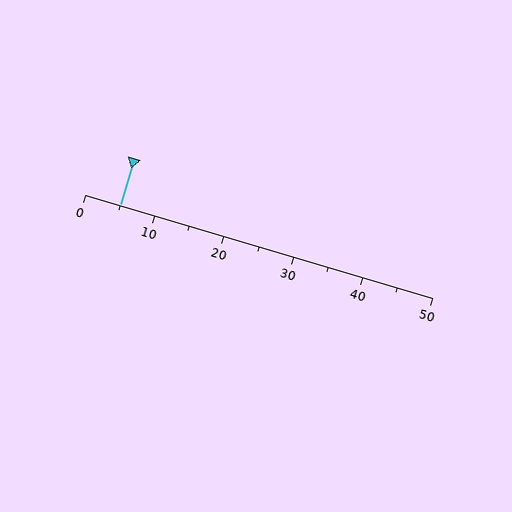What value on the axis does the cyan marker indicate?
The marker indicates approximately 5.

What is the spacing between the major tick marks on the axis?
The major ticks are spaced 10 apart.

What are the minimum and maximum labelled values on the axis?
The axis runs from 0 to 50.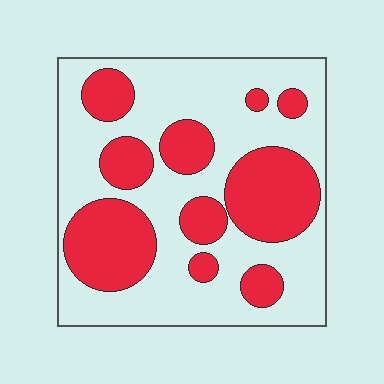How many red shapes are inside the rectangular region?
10.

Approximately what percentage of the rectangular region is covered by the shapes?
Approximately 35%.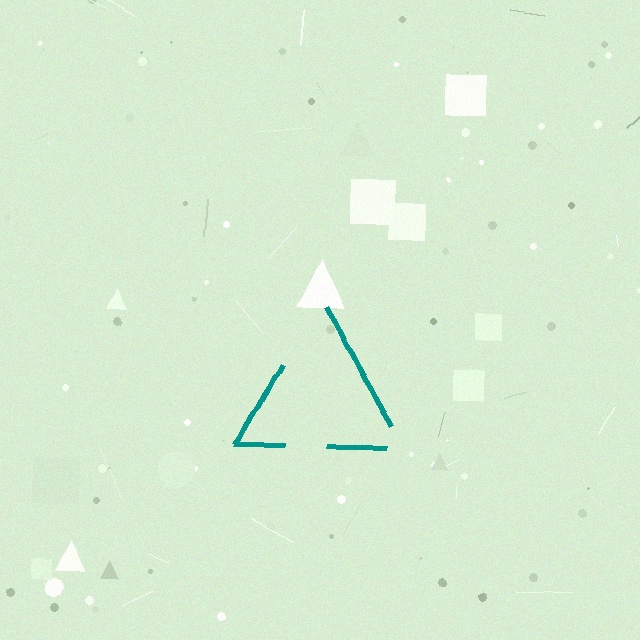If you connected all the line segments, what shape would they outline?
They would outline a triangle.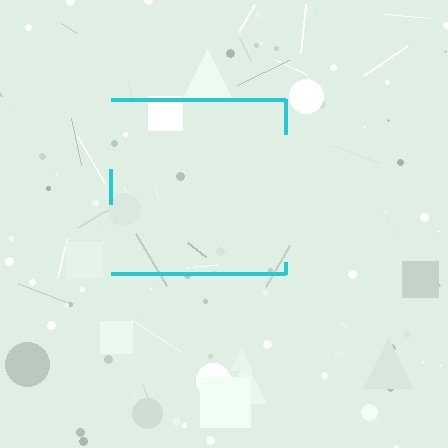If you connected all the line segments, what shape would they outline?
They would outline a square.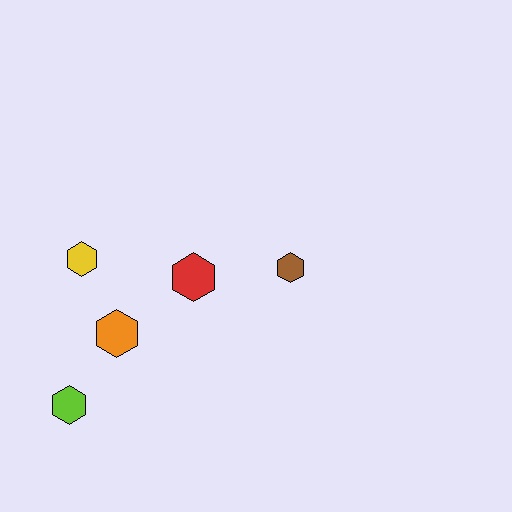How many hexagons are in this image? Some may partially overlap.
There are 5 hexagons.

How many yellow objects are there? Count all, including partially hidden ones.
There is 1 yellow object.